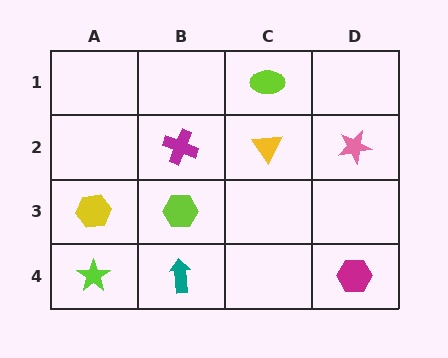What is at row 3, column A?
A yellow hexagon.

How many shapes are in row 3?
2 shapes.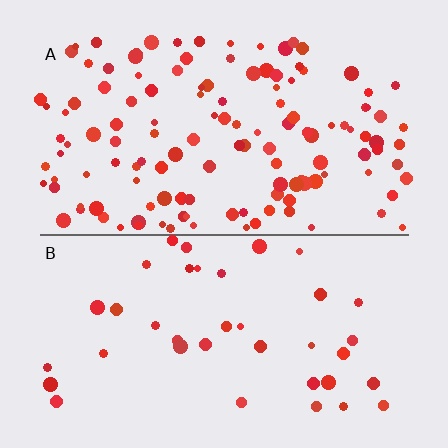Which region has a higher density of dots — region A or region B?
A (the top).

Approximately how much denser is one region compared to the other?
Approximately 3.4× — region A over region B.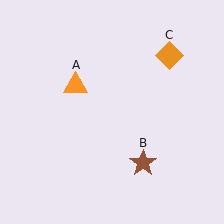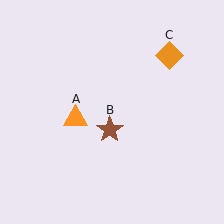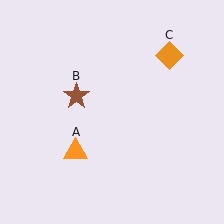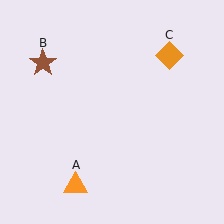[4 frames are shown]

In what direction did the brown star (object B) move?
The brown star (object B) moved up and to the left.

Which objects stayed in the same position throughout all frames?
Orange diamond (object C) remained stationary.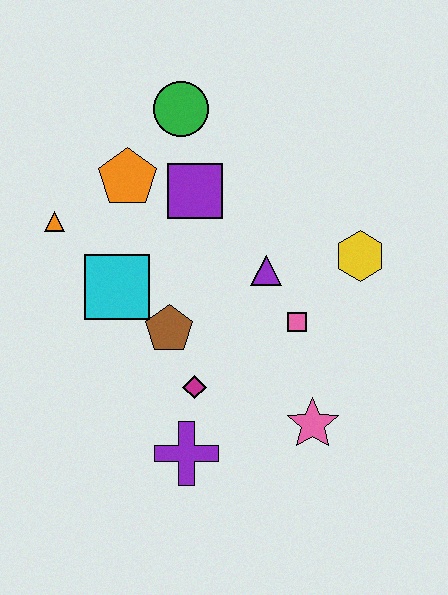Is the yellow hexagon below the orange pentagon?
Yes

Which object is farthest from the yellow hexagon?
The orange triangle is farthest from the yellow hexagon.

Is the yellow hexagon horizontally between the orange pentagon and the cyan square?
No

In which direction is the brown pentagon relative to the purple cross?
The brown pentagon is above the purple cross.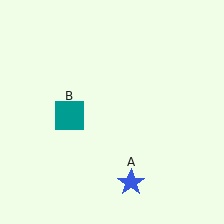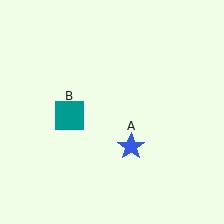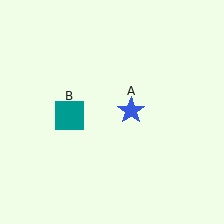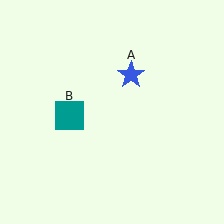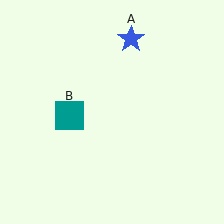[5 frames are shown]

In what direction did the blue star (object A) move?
The blue star (object A) moved up.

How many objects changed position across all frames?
1 object changed position: blue star (object A).